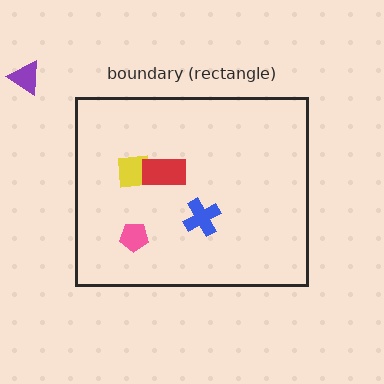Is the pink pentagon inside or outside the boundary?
Inside.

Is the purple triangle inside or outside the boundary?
Outside.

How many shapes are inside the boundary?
4 inside, 1 outside.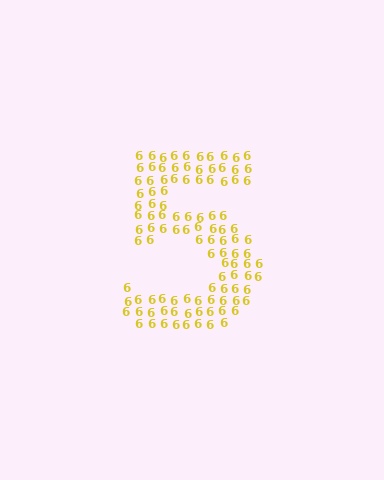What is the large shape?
The large shape is the digit 5.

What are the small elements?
The small elements are digit 6's.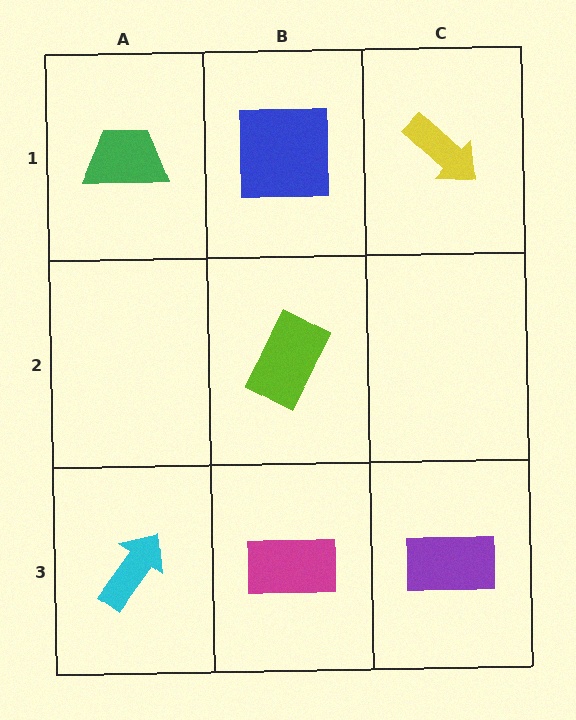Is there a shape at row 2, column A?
No, that cell is empty.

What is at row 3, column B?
A magenta rectangle.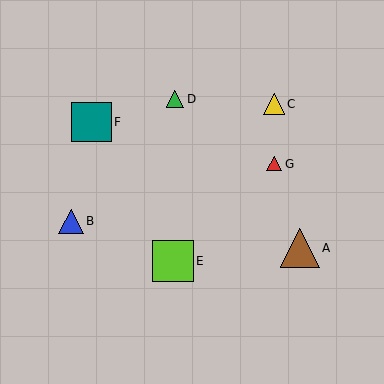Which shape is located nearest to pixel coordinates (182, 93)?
The green triangle (labeled D) at (175, 99) is nearest to that location.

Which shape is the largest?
The lime square (labeled E) is the largest.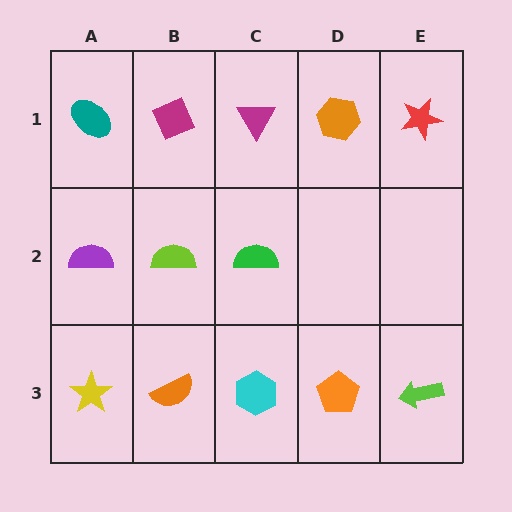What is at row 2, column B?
A lime semicircle.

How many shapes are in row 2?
3 shapes.